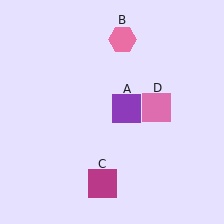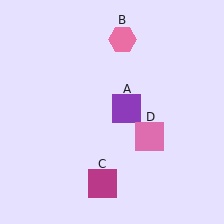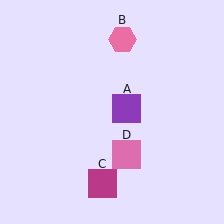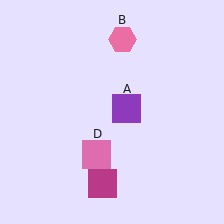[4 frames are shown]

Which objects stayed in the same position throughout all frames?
Purple square (object A) and pink hexagon (object B) and magenta square (object C) remained stationary.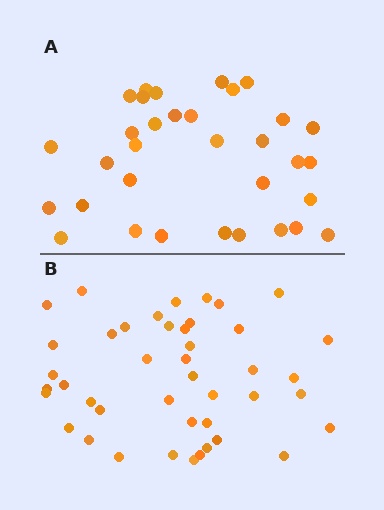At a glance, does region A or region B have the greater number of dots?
Region B (the bottom region) has more dots.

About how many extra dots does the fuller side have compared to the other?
Region B has roughly 10 or so more dots than region A.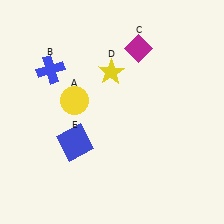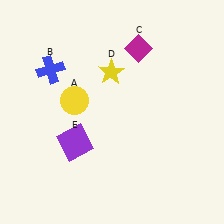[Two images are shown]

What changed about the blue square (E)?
In Image 1, E is blue. In Image 2, it changed to purple.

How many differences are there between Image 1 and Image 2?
There is 1 difference between the two images.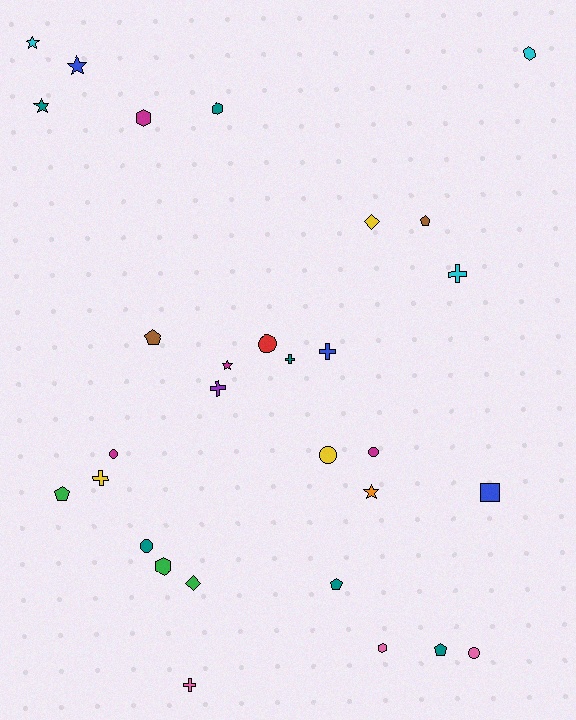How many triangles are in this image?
There are no triangles.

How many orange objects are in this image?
There is 1 orange object.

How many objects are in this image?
There are 30 objects.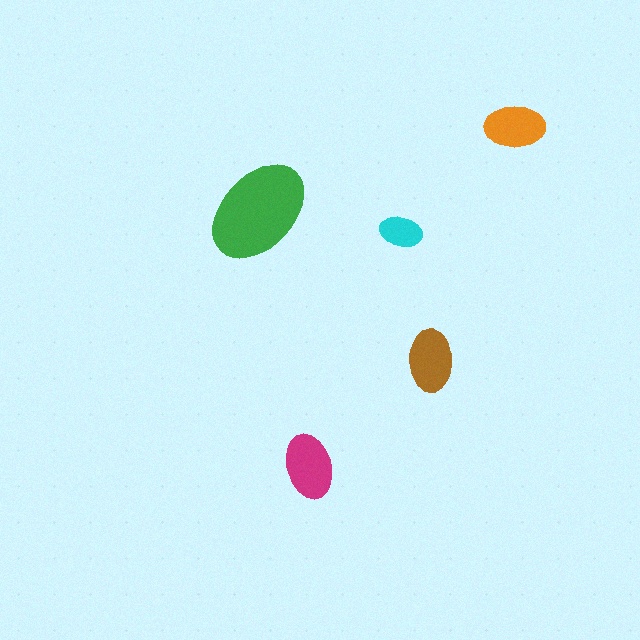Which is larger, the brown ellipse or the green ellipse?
The green one.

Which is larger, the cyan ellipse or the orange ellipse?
The orange one.